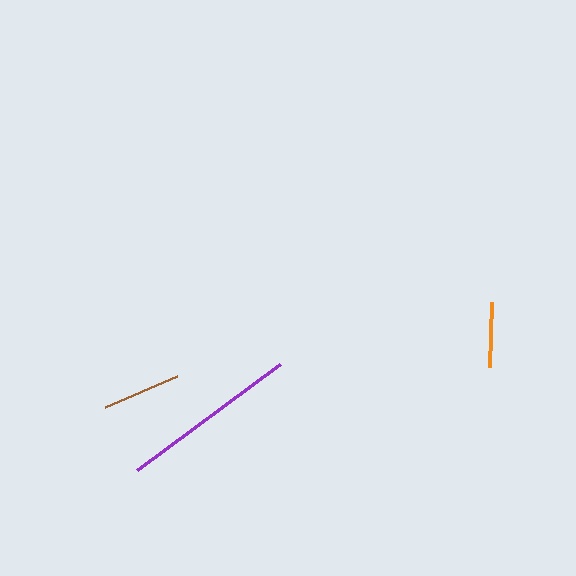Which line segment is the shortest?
The orange line is the shortest at approximately 65 pixels.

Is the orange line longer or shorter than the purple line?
The purple line is longer than the orange line.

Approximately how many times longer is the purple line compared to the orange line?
The purple line is approximately 2.7 times the length of the orange line.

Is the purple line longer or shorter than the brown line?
The purple line is longer than the brown line.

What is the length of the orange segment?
The orange segment is approximately 65 pixels long.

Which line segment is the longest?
The purple line is the longest at approximately 177 pixels.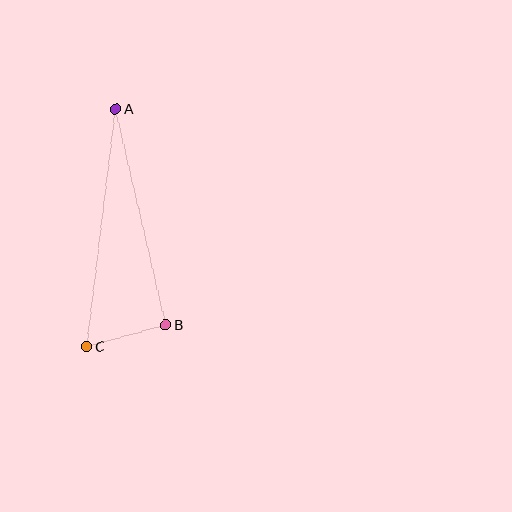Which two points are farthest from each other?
Points A and C are farthest from each other.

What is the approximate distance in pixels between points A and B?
The distance between A and B is approximately 222 pixels.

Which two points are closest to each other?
Points B and C are closest to each other.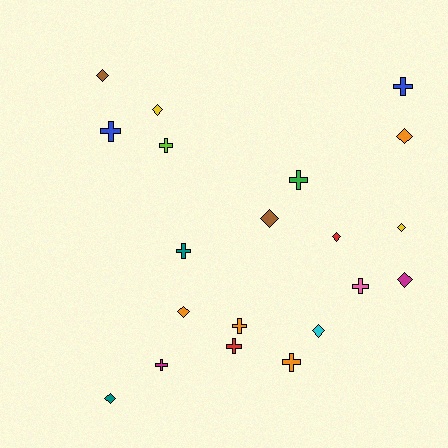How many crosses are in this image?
There are 10 crosses.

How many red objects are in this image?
There are 2 red objects.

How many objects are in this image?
There are 20 objects.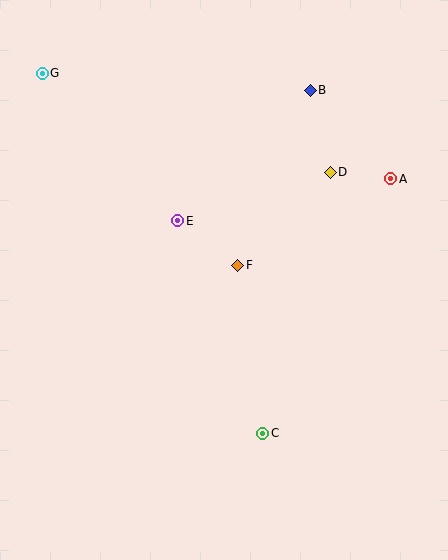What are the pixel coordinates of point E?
Point E is at (178, 221).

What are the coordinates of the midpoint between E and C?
The midpoint between E and C is at (220, 327).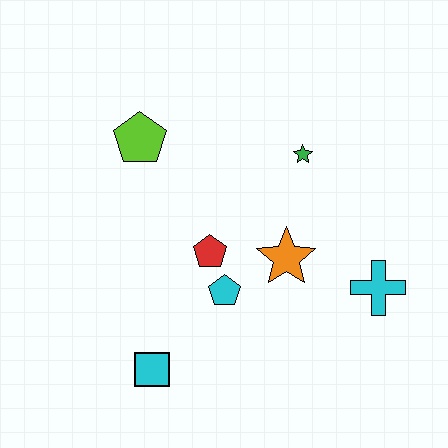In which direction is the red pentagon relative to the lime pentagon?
The red pentagon is below the lime pentagon.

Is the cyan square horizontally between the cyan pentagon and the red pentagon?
No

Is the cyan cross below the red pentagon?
Yes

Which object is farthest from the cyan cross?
The lime pentagon is farthest from the cyan cross.